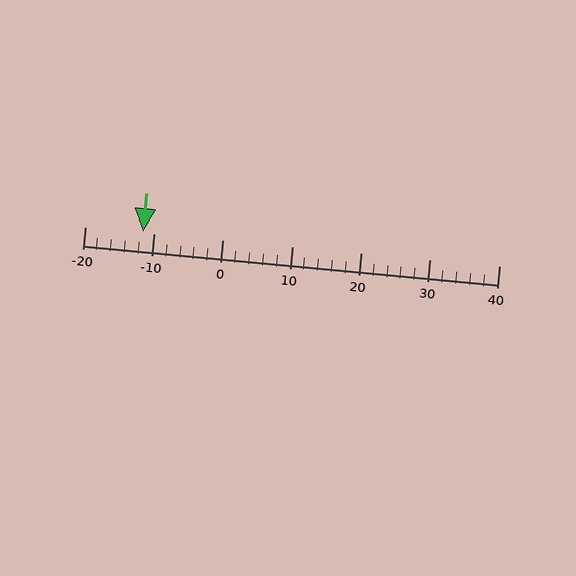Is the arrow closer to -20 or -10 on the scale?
The arrow is closer to -10.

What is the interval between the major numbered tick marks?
The major tick marks are spaced 10 units apart.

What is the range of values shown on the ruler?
The ruler shows values from -20 to 40.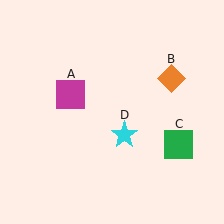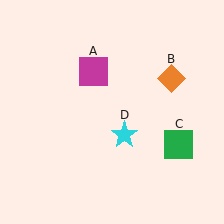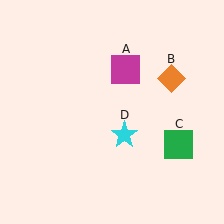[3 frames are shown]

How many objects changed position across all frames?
1 object changed position: magenta square (object A).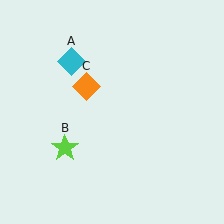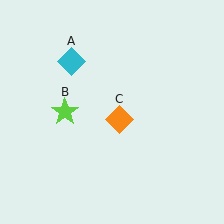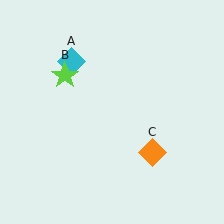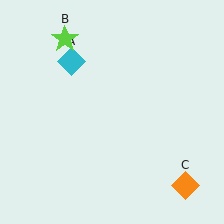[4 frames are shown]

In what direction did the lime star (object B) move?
The lime star (object B) moved up.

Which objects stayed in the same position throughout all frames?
Cyan diamond (object A) remained stationary.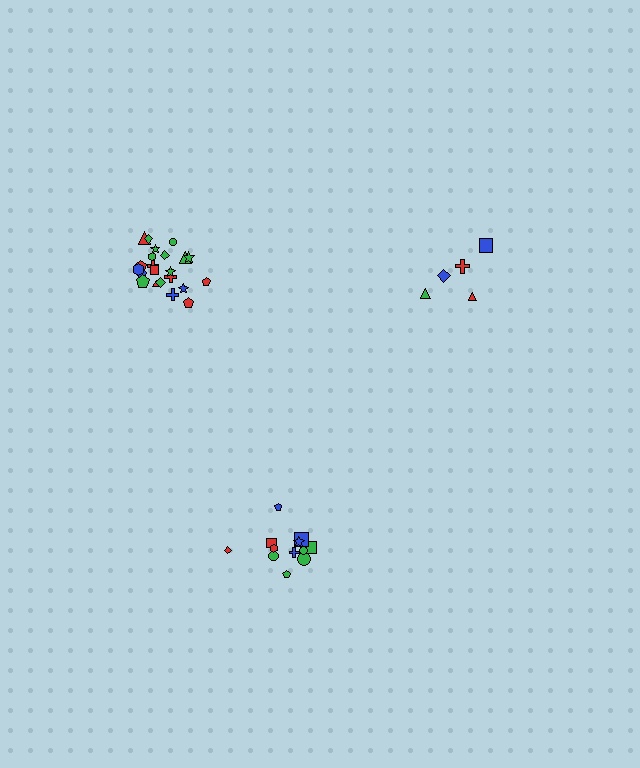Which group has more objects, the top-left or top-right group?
The top-left group.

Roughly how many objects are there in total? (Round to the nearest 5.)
Roughly 40 objects in total.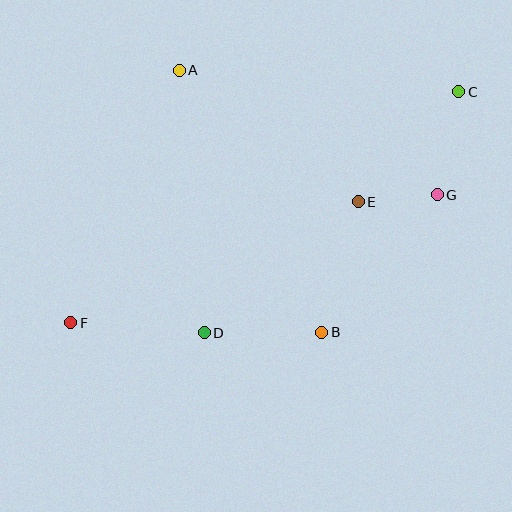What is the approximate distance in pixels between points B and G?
The distance between B and G is approximately 180 pixels.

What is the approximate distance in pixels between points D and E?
The distance between D and E is approximately 202 pixels.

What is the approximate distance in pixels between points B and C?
The distance between B and C is approximately 277 pixels.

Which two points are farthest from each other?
Points C and F are farthest from each other.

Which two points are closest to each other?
Points E and G are closest to each other.